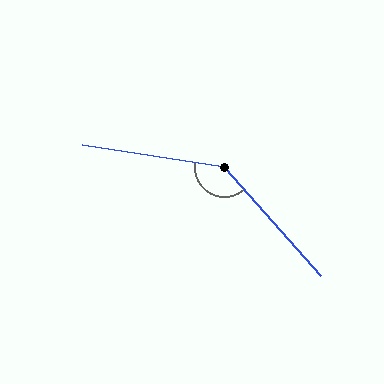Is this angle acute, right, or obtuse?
It is obtuse.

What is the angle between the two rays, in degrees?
Approximately 141 degrees.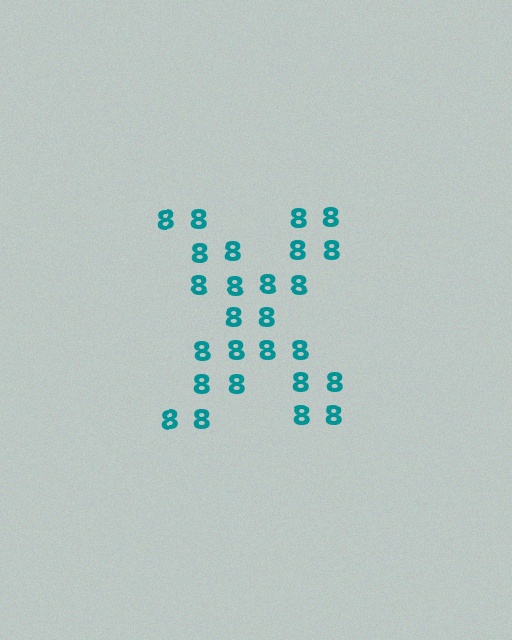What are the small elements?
The small elements are digit 8's.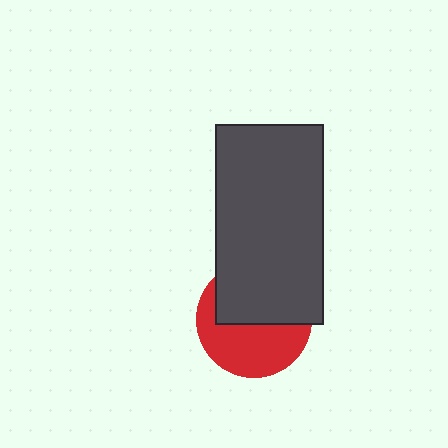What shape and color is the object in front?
The object in front is a dark gray rectangle.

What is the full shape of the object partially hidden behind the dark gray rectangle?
The partially hidden object is a red circle.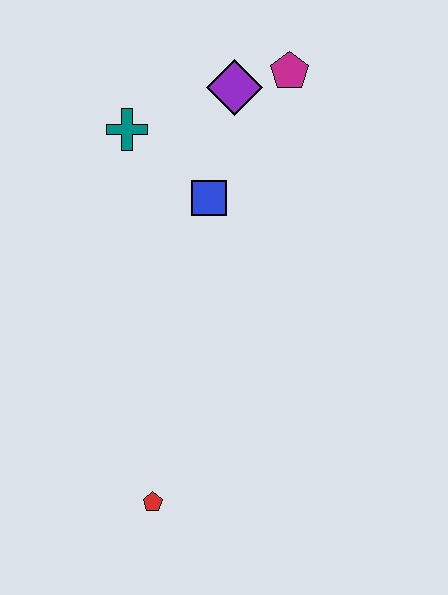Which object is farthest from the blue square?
The red pentagon is farthest from the blue square.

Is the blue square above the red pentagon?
Yes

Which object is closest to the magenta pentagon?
The purple diamond is closest to the magenta pentagon.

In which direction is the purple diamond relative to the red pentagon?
The purple diamond is above the red pentagon.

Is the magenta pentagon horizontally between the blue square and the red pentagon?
No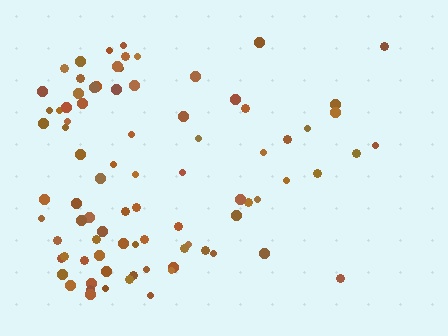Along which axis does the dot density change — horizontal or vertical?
Horizontal.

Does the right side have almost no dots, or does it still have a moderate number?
Still a moderate number, just noticeably fewer than the left.